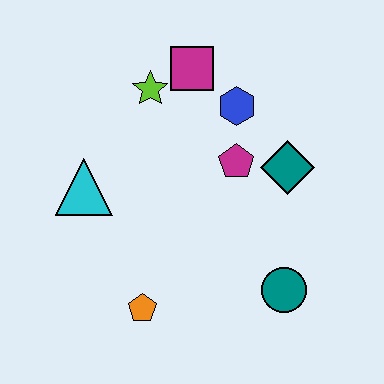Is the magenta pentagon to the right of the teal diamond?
No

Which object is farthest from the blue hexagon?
The orange pentagon is farthest from the blue hexagon.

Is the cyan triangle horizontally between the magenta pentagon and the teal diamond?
No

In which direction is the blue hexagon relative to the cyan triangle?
The blue hexagon is to the right of the cyan triangle.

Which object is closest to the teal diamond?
The magenta pentagon is closest to the teal diamond.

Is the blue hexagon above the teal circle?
Yes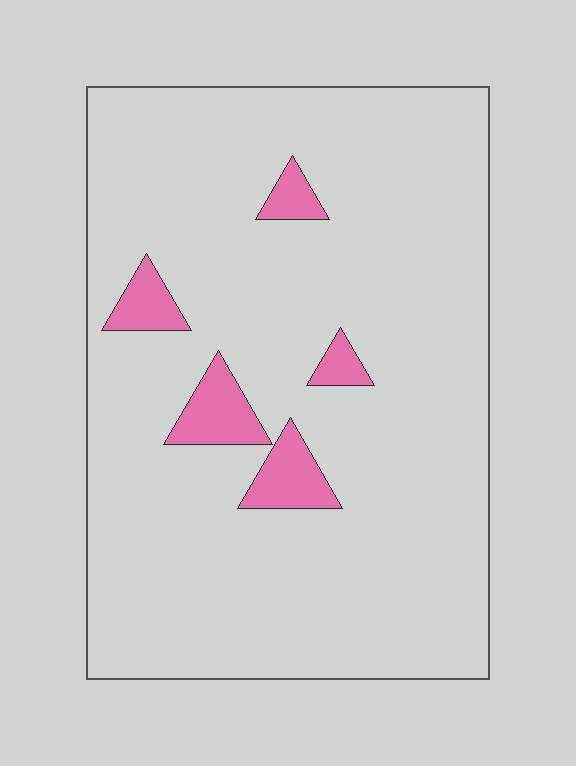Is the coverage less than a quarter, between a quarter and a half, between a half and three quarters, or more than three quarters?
Less than a quarter.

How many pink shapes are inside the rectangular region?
5.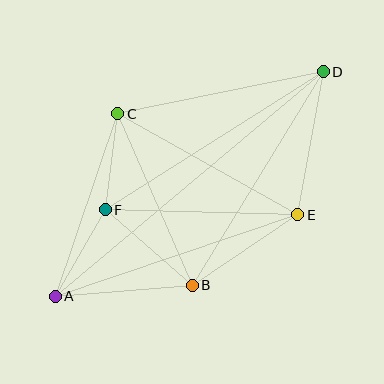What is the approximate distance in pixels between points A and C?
The distance between A and C is approximately 193 pixels.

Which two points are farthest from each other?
Points A and D are farthest from each other.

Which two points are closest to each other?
Points C and F are closest to each other.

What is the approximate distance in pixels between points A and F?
The distance between A and F is approximately 100 pixels.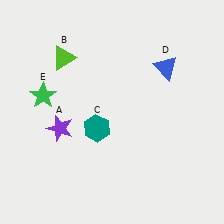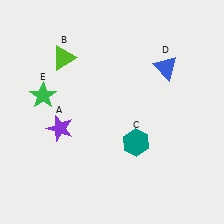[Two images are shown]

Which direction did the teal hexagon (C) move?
The teal hexagon (C) moved right.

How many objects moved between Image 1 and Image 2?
1 object moved between the two images.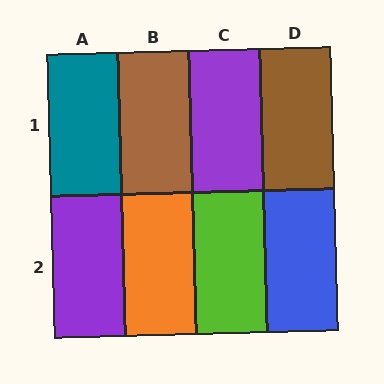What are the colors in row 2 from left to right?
Purple, orange, lime, blue.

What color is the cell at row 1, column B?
Brown.